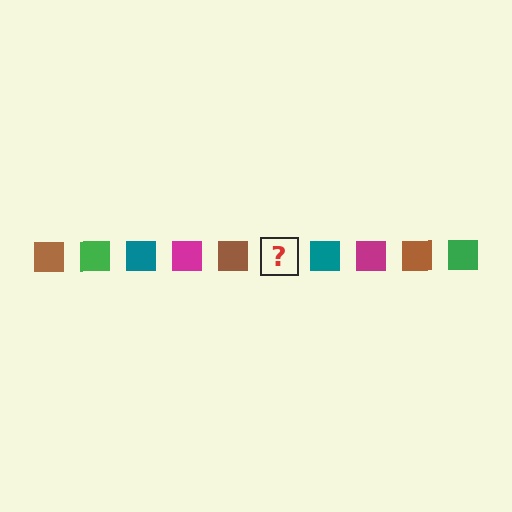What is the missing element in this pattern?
The missing element is a green square.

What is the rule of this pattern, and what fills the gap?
The rule is that the pattern cycles through brown, green, teal, magenta squares. The gap should be filled with a green square.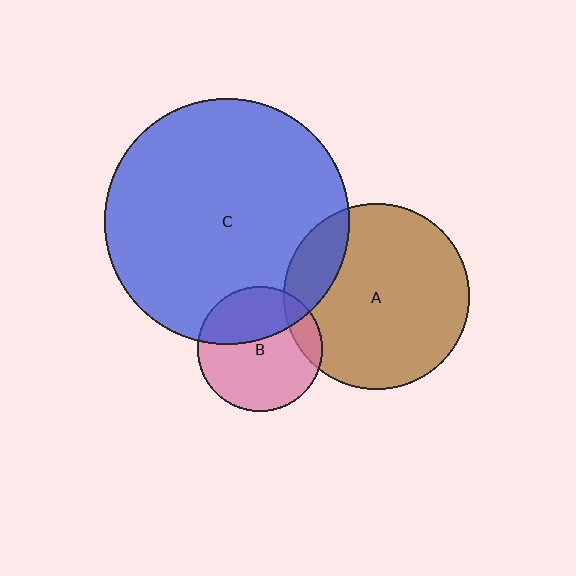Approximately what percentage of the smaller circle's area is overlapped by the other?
Approximately 15%.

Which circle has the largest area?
Circle C (blue).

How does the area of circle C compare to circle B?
Approximately 3.9 times.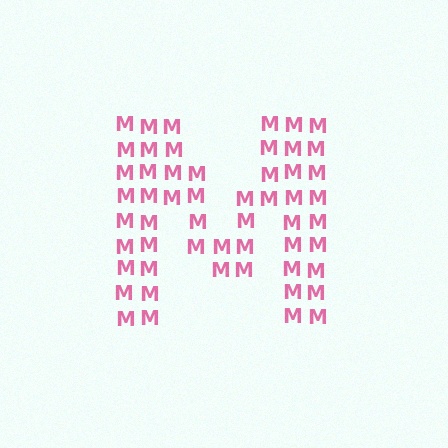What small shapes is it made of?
It is made of small letter M's.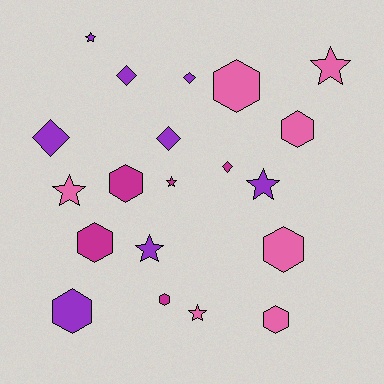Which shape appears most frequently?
Hexagon, with 8 objects.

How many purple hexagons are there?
There is 1 purple hexagon.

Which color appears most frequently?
Purple, with 8 objects.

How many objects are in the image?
There are 20 objects.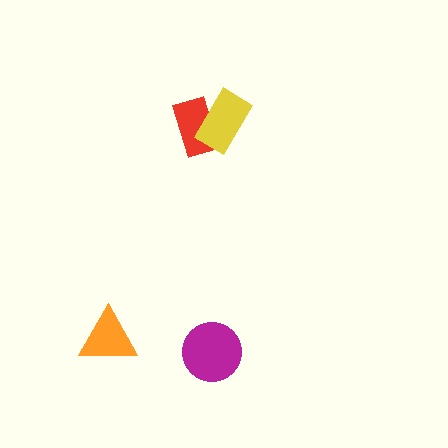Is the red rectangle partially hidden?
Yes, it is partially covered by another shape.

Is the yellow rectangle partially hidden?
No, no other shape covers it.